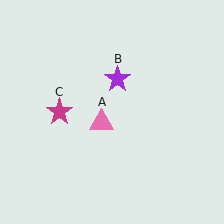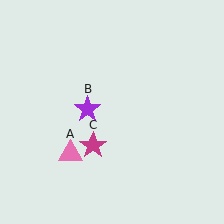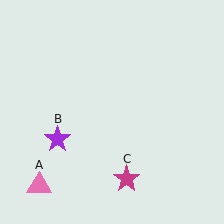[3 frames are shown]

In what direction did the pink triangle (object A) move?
The pink triangle (object A) moved down and to the left.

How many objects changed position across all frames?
3 objects changed position: pink triangle (object A), purple star (object B), magenta star (object C).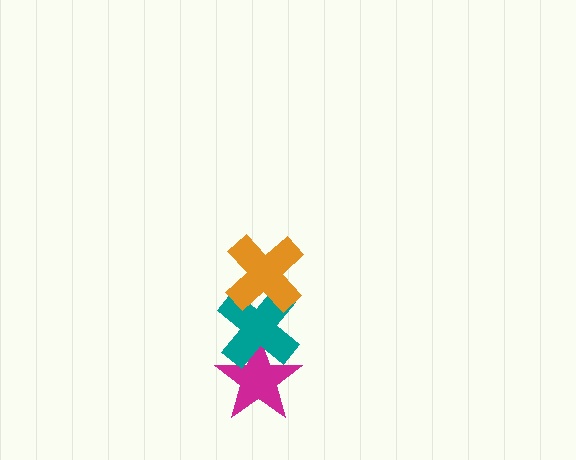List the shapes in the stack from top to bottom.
From top to bottom: the orange cross, the teal cross, the magenta star.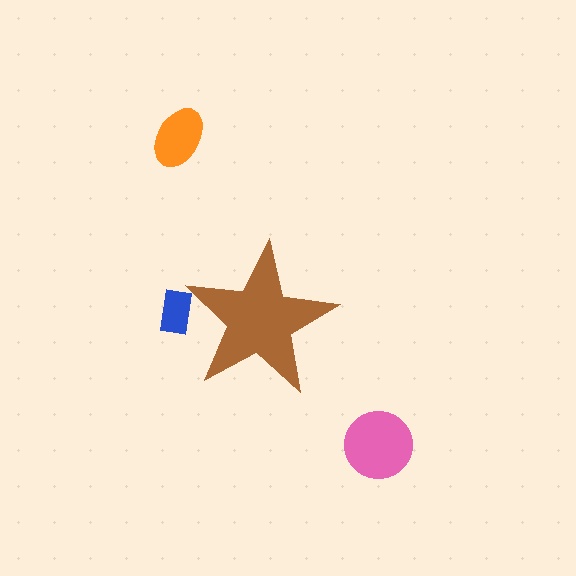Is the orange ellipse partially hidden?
No, the orange ellipse is fully visible.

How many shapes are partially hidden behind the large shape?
1 shape is partially hidden.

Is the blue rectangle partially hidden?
Yes, the blue rectangle is partially hidden behind the brown star.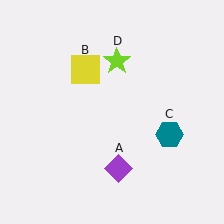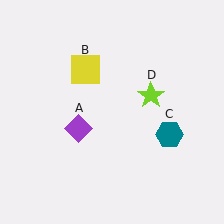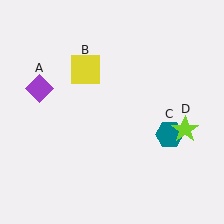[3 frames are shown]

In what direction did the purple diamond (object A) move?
The purple diamond (object A) moved up and to the left.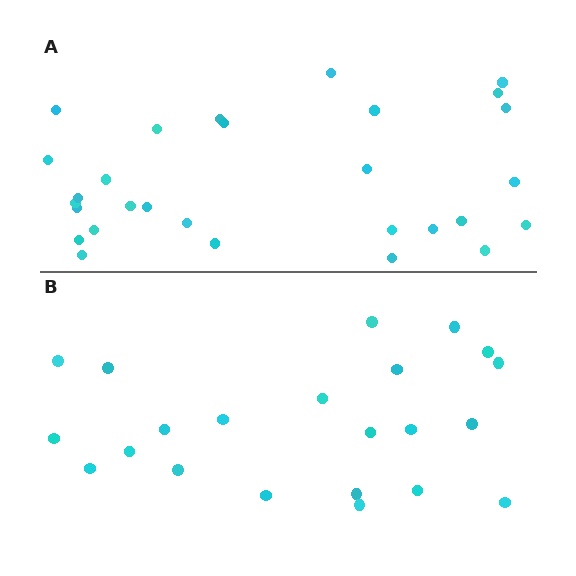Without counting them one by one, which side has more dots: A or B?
Region A (the top region) has more dots.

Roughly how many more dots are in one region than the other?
Region A has roughly 8 or so more dots than region B.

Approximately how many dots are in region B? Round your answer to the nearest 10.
About 20 dots. (The exact count is 22, which rounds to 20.)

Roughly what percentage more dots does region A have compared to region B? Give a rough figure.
About 30% more.